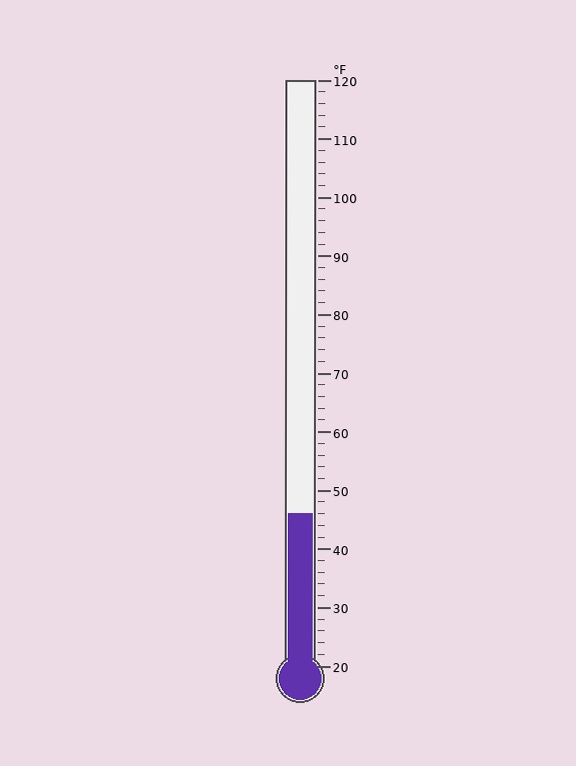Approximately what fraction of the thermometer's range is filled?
The thermometer is filled to approximately 25% of its range.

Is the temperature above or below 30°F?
The temperature is above 30°F.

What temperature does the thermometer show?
The thermometer shows approximately 46°F.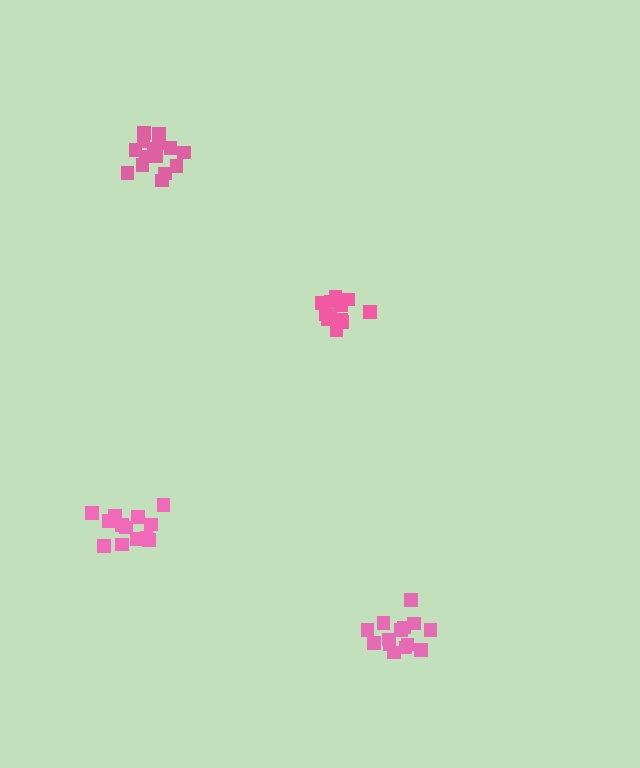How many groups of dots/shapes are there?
There are 4 groups.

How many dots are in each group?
Group 1: 16 dots, Group 2: 13 dots, Group 3: 13 dots, Group 4: 14 dots (56 total).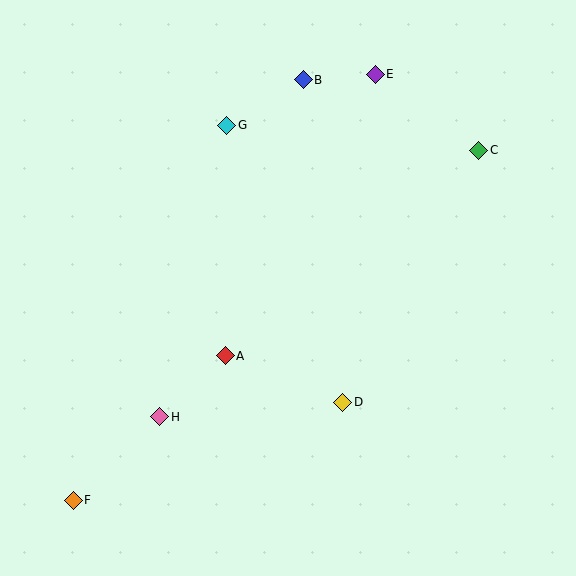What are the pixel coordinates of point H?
Point H is at (160, 417).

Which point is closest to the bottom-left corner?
Point F is closest to the bottom-left corner.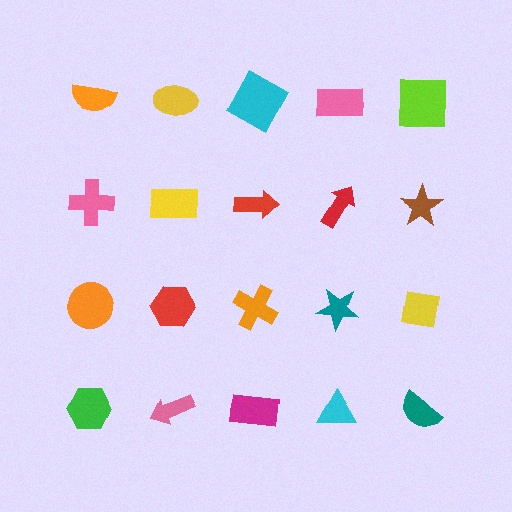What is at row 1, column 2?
A yellow ellipse.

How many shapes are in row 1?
5 shapes.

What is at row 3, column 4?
A teal star.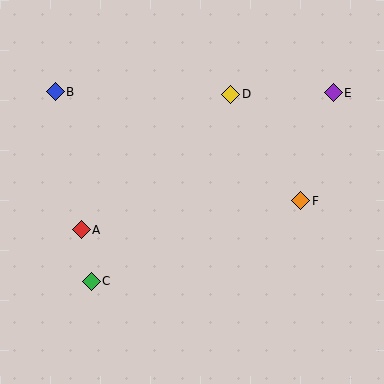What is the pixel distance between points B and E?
The distance between B and E is 278 pixels.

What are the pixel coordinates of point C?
Point C is at (91, 281).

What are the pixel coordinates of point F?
Point F is at (301, 201).